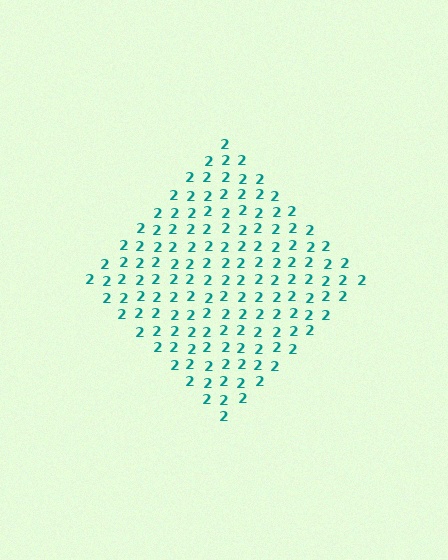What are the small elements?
The small elements are digit 2's.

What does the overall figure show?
The overall figure shows a diamond.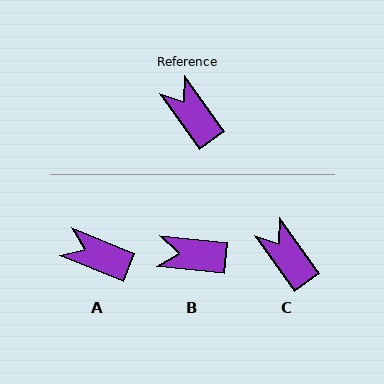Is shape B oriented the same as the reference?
No, it is off by about 48 degrees.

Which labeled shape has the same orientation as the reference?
C.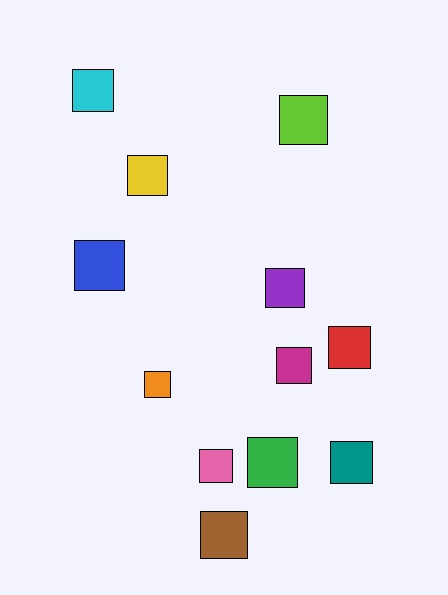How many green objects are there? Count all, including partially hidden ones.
There is 1 green object.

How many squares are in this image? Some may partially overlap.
There are 12 squares.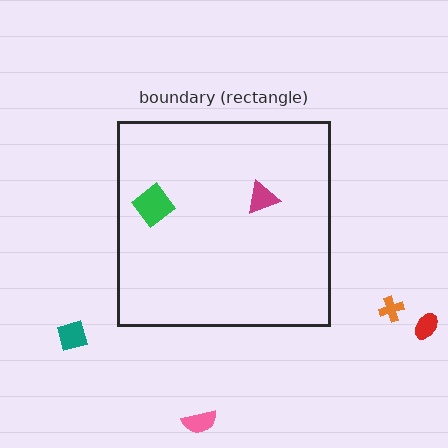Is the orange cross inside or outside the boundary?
Outside.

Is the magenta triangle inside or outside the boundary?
Inside.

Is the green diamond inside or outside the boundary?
Inside.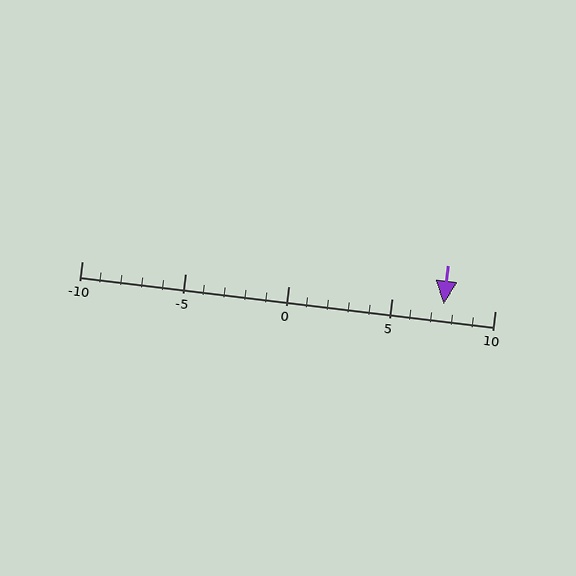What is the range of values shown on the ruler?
The ruler shows values from -10 to 10.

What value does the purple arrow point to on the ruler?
The purple arrow points to approximately 8.